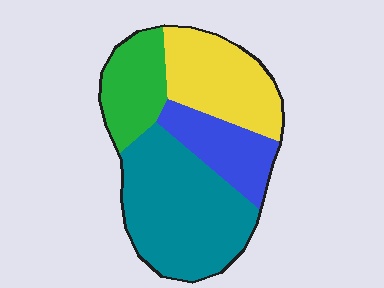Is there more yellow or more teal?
Teal.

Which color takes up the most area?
Teal, at roughly 40%.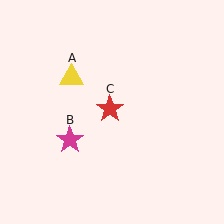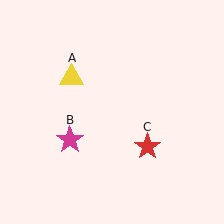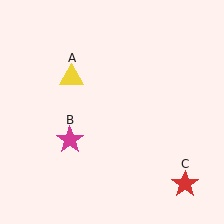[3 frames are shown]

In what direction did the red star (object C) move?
The red star (object C) moved down and to the right.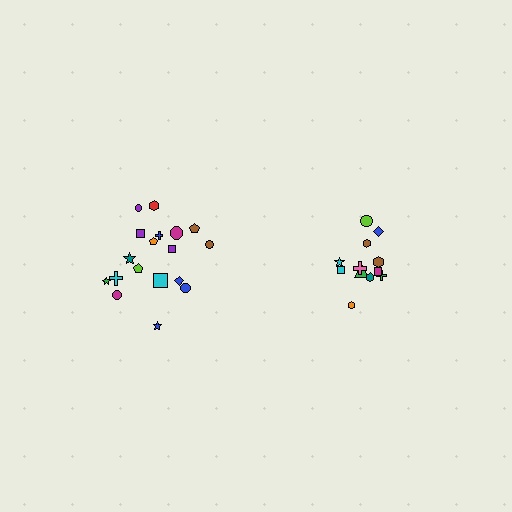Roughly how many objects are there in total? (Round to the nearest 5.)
Roughly 30 objects in total.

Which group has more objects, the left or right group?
The left group.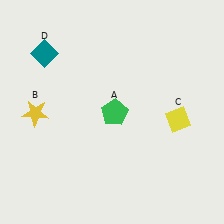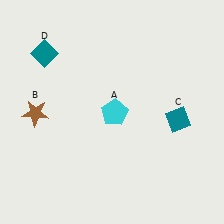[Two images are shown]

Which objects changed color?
A changed from green to cyan. B changed from yellow to brown. C changed from yellow to teal.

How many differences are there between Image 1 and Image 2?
There are 3 differences between the two images.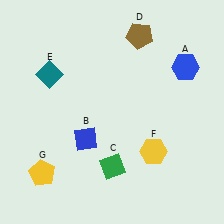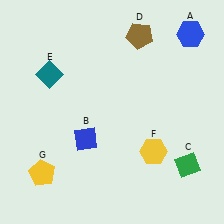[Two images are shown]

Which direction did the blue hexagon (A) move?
The blue hexagon (A) moved up.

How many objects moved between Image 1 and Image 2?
2 objects moved between the two images.